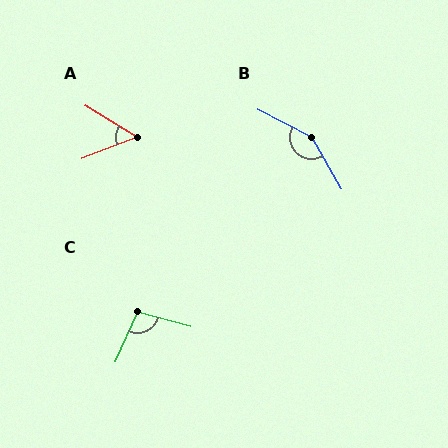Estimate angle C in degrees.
Approximately 99 degrees.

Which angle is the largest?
B, at approximately 147 degrees.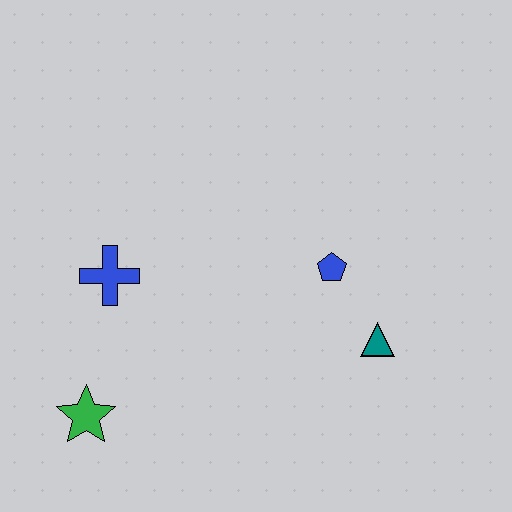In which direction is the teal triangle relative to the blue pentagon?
The teal triangle is below the blue pentagon.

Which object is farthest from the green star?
The teal triangle is farthest from the green star.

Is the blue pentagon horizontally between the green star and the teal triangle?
Yes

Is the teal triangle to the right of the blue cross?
Yes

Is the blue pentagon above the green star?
Yes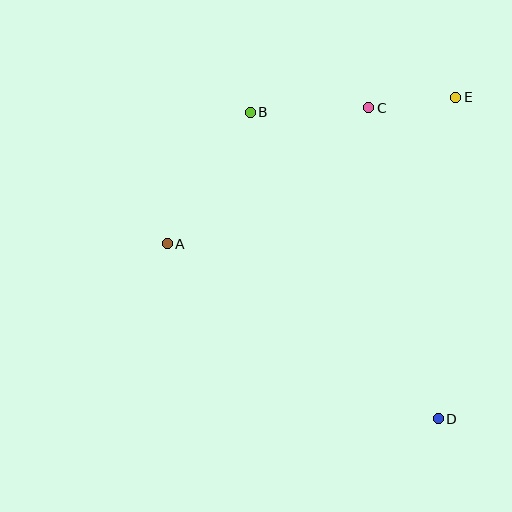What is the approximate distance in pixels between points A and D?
The distance between A and D is approximately 323 pixels.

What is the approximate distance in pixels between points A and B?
The distance between A and B is approximately 156 pixels.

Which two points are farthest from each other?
Points B and D are farthest from each other.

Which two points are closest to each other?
Points C and E are closest to each other.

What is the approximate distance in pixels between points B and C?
The distance between B and C is approximately 118 pixels.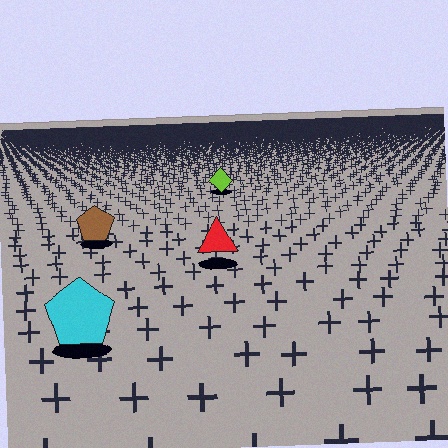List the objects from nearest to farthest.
From nearest to farthest: the cyan pentagon, the red triangle, the brown pentagon, the lime diamond.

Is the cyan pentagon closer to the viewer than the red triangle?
Yes. The cyan pentagon is closer — you can tell from the texture gradient: the ground texture is coarser near it.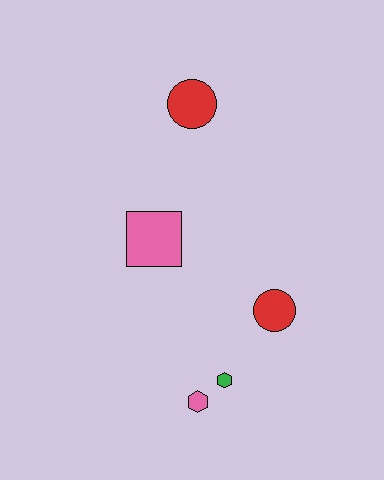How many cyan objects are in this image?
There are no cyan objects.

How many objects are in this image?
There are 5 objects.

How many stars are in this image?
There are no stars.